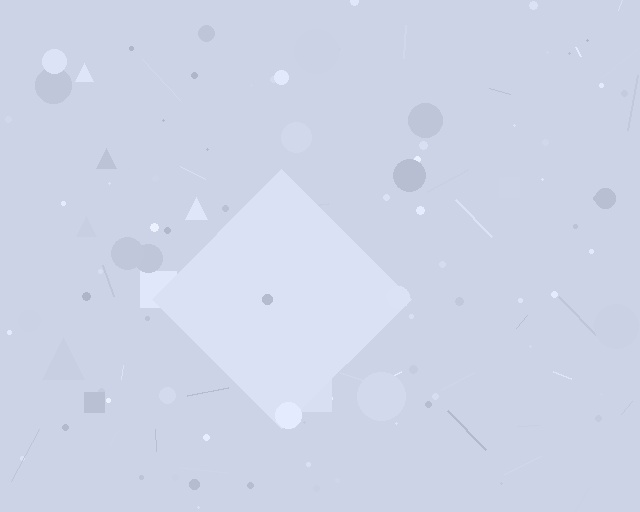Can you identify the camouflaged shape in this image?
The camouflaged shape is a diamond.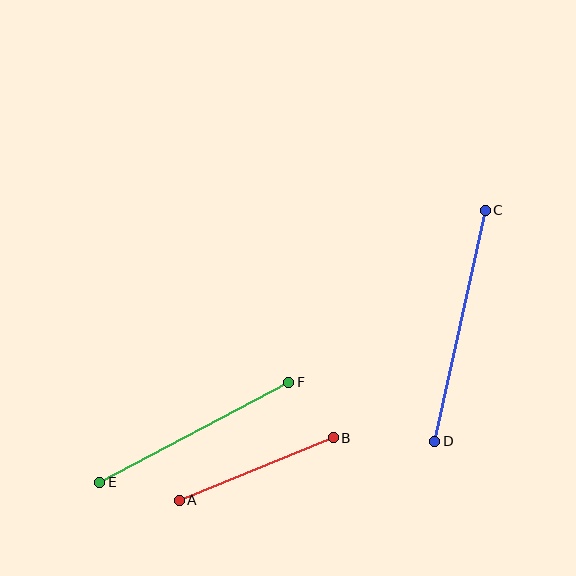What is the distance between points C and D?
The distance is approximately 236 pixels.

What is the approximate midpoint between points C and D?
The midpoint is at approximately (460, 326) pixels.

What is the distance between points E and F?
The distance is approximately 214 pixels.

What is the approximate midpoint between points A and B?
The midpoint is at approximately (256, 469) pixels.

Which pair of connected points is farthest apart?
Points C and D are farthest apart.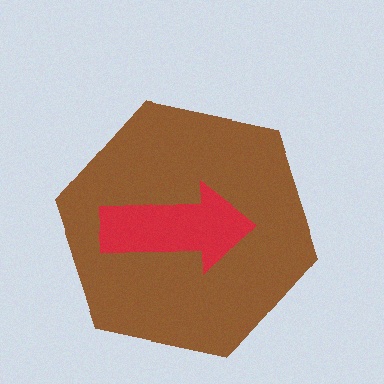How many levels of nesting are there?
2.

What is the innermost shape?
The red arrow.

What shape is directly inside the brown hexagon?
The red arrow.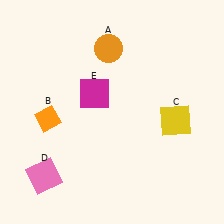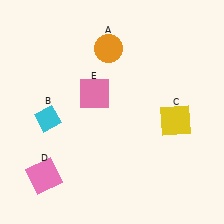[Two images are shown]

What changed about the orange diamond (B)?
In Image 1, B is orange. In Image 2, it changed to cyan.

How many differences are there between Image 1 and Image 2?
There are 2 differences between the two images.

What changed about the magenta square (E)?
In Image 1, E is magenta. In Image 2, it changed to pink.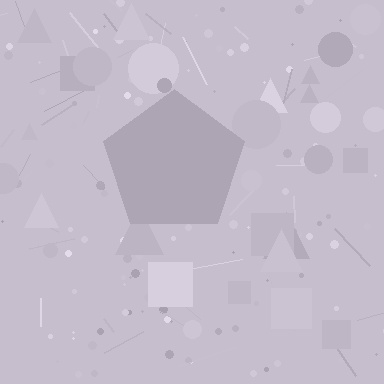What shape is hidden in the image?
A pentagon is hidden in the image.